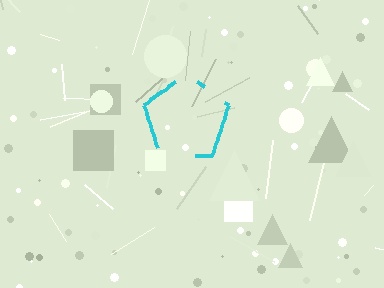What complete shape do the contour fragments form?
The contour fragments form a pentagon.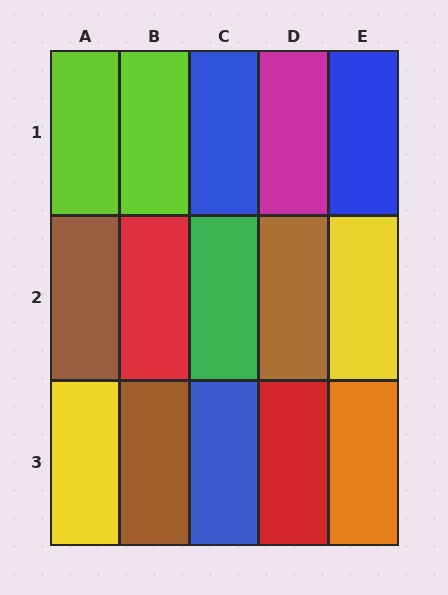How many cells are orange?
1 cell is orange.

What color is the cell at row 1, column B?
Lime.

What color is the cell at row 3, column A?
Yellow.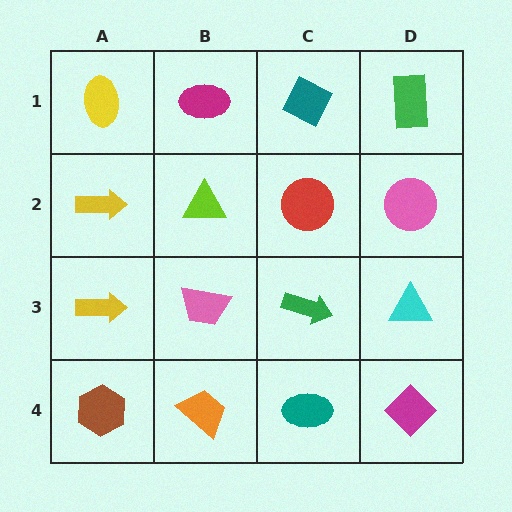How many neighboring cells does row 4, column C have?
3.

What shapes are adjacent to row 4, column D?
A cyan triangle (row 3, column D), a teal ellipse (row 4, column C).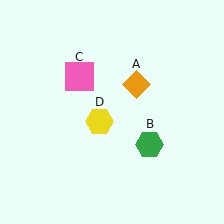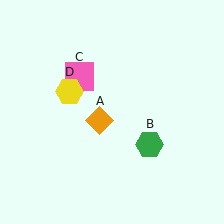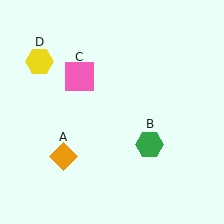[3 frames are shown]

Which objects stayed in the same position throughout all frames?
Green hexagon (object B) and pink square (object C) remained stationary.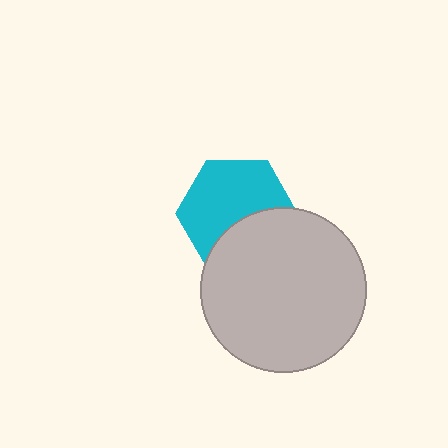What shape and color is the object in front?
The object in front is a light gray circle.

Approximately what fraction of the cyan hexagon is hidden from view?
Roughly 36% of the cyan hexagon is hidden behind the light gray circle.